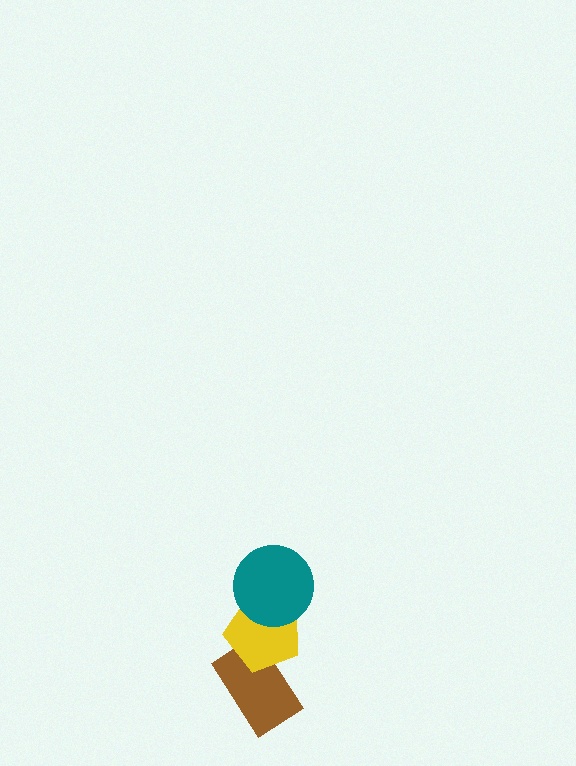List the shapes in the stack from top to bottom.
From top to bottom: the teal circle, the yellow pentagon, the brown rectangle.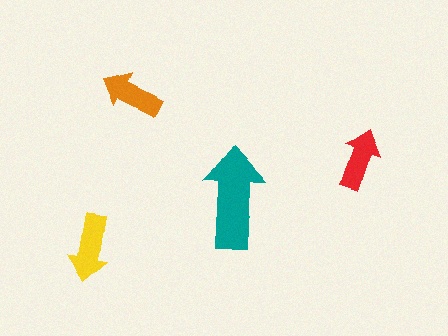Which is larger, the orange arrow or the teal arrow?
The teal one.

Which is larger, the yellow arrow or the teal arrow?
The teal one.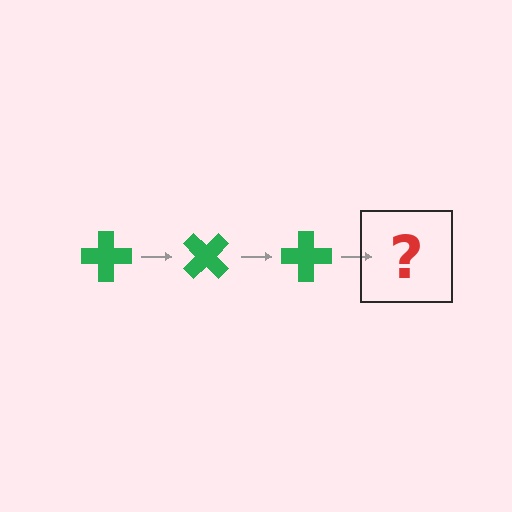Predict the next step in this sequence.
The next step is a green cross rotated 135 degrees.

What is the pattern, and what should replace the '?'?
The pattern is that the cross rotates 45 degrees each step. The '?' should be a green cross rotated 135 degrees.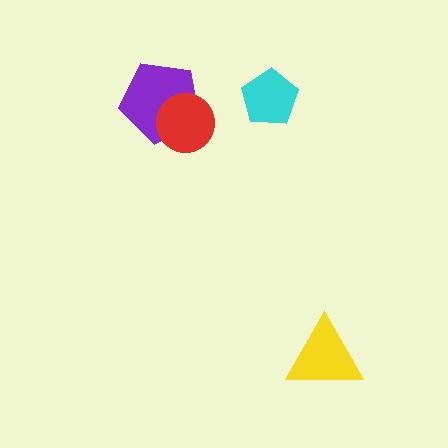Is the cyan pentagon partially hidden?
No, no other shape covers it.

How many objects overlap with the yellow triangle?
0 objects overlap with the yellow triangle.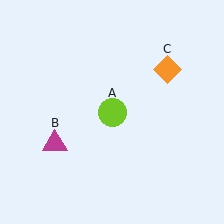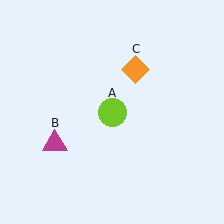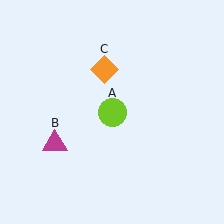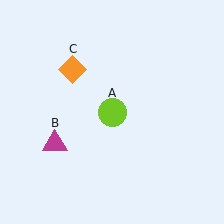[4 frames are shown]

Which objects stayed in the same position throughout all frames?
Lime circle (object A) and magenta triangle (object B) remained stationary.